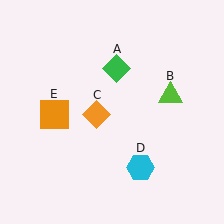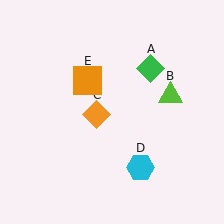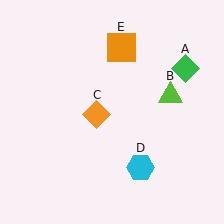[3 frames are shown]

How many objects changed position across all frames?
2 objects changed position: green diamond (object A), orange square (object E).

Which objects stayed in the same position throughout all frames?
Lime triangle (object B) and orange diamond (object C) and cyan hexagon (object D) remained stationary.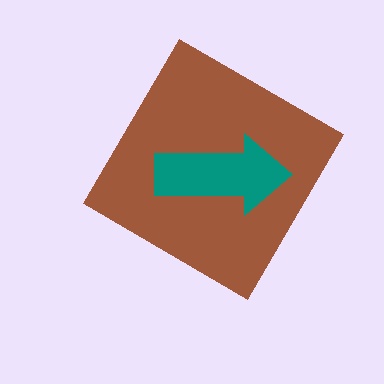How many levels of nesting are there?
2.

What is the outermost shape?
The brown diamond.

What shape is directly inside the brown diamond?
The teal arrow.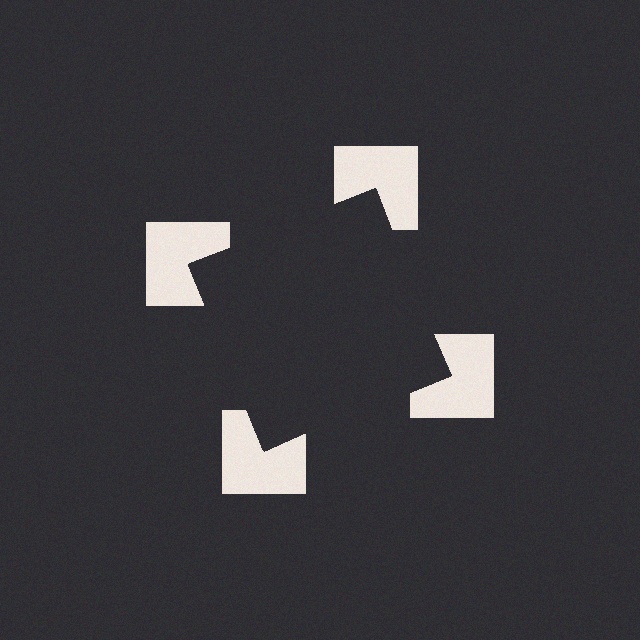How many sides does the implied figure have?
4 sides.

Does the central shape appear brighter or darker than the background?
It typically appears slightly darker than the background, even though no actual brightness change is drawn.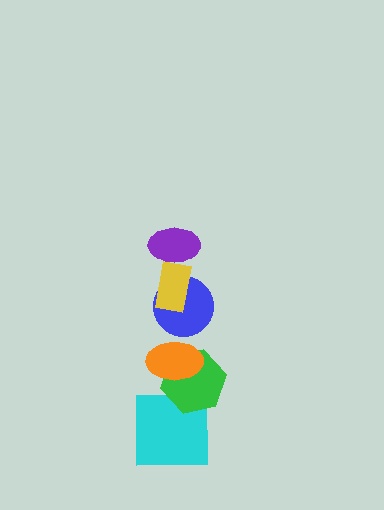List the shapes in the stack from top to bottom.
From top to bottom: the purple ellipse, the yellow rectangle, the blue circle, the orange ellipse, the green hexagon, the cyan square.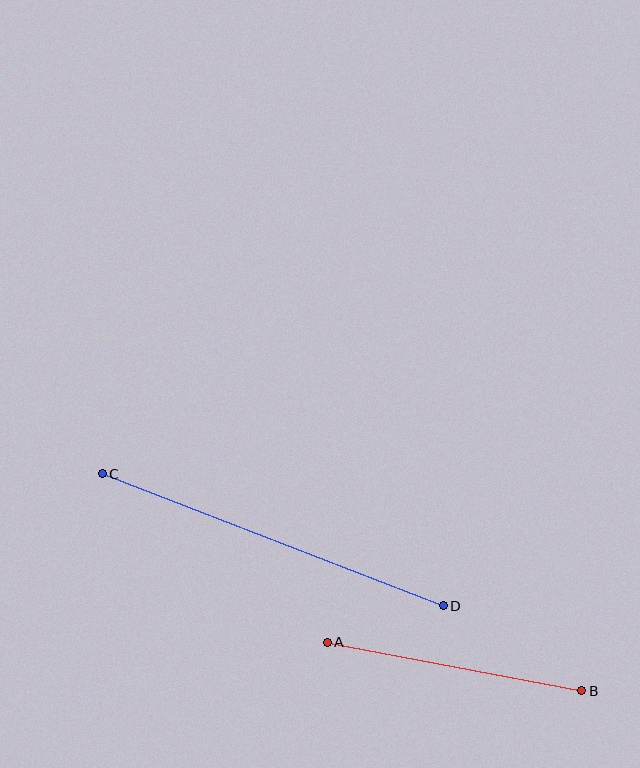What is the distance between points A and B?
The distance is approximately 259 pixels.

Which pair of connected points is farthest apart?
Points C and D are farthest apart.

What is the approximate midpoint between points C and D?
The midpoint is at approximately (273, 540) pixels.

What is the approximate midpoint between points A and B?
The midpoint is at approximately (455, 666) pixels.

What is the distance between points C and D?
The distance is approximately 366 pixels.